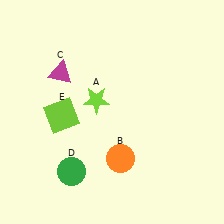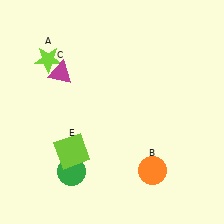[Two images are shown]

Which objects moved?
The objects that moved are: the lime star (A), the orange circle (B), the lime square (E).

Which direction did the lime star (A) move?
The lime star (A) moved left.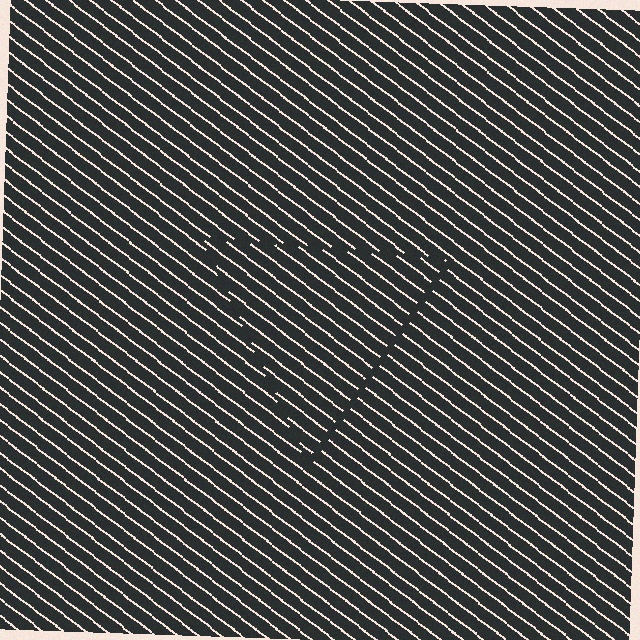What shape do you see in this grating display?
An illusory triangle. The interior of the shape contains the same grating, shifted by half a period — the contour is defined by the phase discontinuity where line-ends from the inner and outer gratings abut.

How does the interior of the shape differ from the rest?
The interior of the shape contains the same grating, shifted by half a period — the contour is defined by the phase discontinuity where line-ends from the inner and outer gratings abut.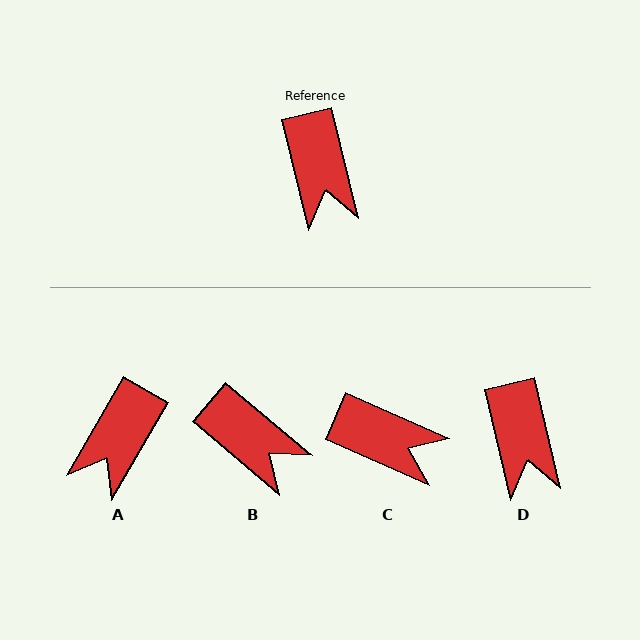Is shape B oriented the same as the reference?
No, it is off by about 36 degrees.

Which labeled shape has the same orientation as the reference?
D.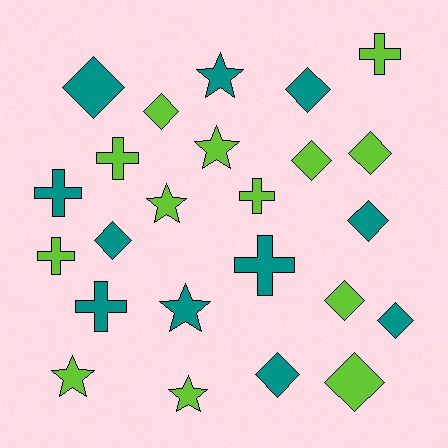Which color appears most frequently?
Lime, with 13 objects.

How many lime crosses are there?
There are 4 lime crosses.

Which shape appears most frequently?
Diamond, with 11 objects.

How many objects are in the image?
There are 24 objects.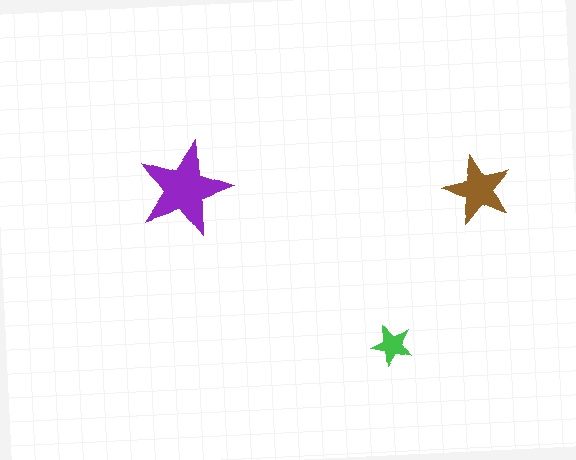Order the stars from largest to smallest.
the purple one, the brown one, the green one.